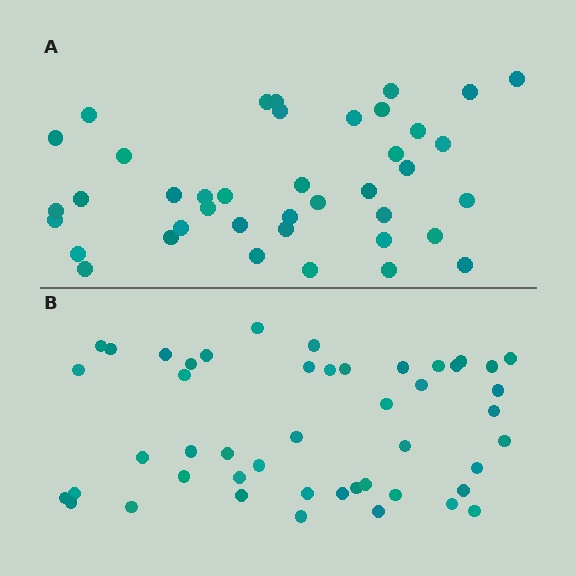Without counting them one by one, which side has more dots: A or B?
Region B (the bottom region) has more dots.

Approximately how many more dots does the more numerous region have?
Region B has roughly 8 or so more dots than region A.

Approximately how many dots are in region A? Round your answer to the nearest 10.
About 40 dots.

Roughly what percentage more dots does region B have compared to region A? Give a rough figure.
About 20% more.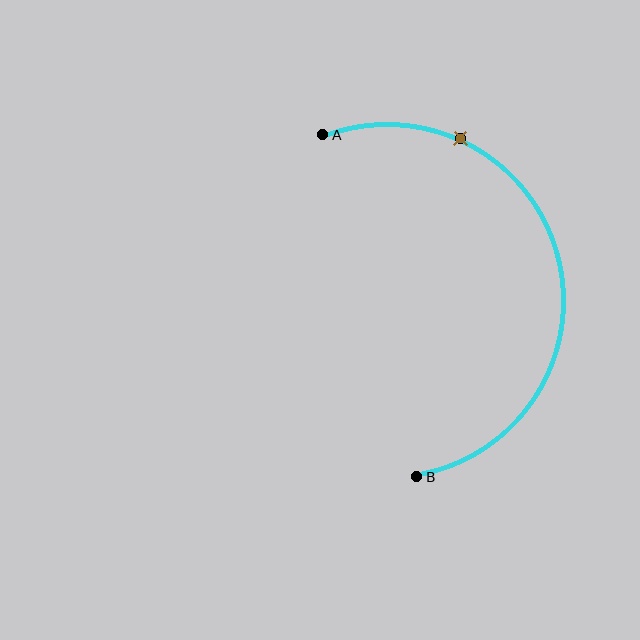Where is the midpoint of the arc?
The arc midpoint is the point on the curve farthest from the straight line joining A and B. It sits to the right of that line.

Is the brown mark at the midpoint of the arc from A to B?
No. The brown mark lies on the arc but is closer to endpoint A. The arc midpoint would be at the point on the curve equidistant along the arc from both A and B.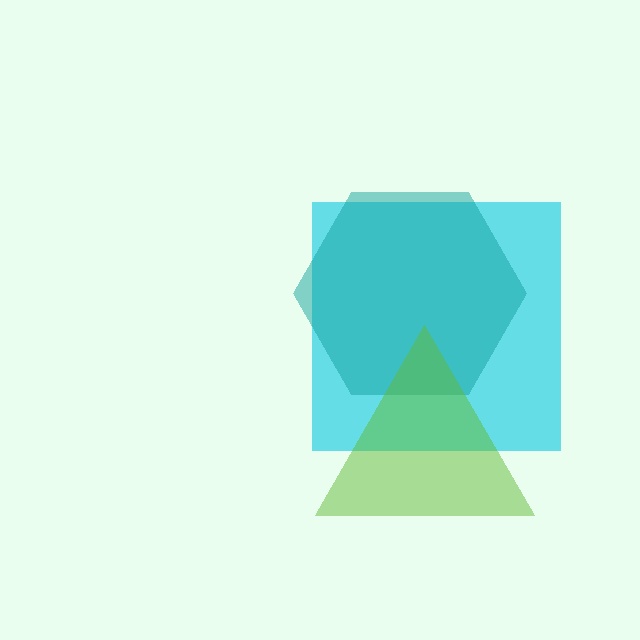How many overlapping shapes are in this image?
There are 3 overlapping shapes in the image.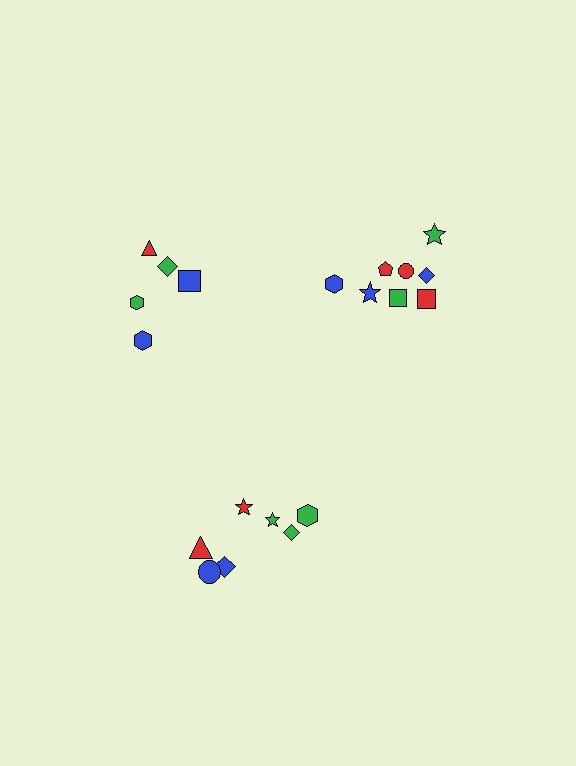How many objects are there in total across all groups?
There are 20 objects.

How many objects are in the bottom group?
There are 7 objects.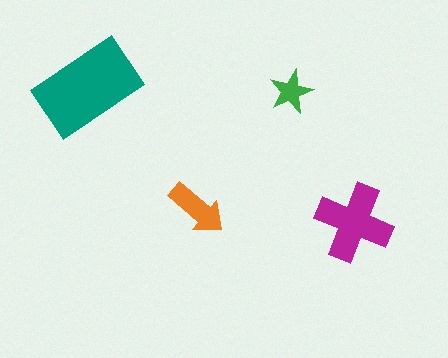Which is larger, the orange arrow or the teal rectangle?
The teal rectangle.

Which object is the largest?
The teal rectangle.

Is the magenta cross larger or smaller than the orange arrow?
Larger.